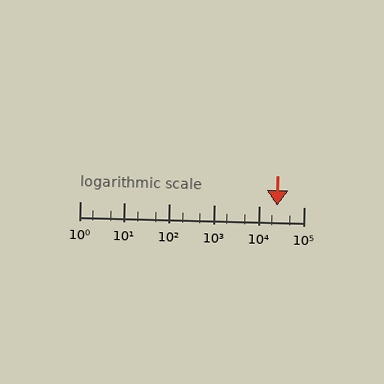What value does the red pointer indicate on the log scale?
The pointer indicates approximately 25000.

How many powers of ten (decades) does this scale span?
The scale spans 5 decades, from 1 to 100000.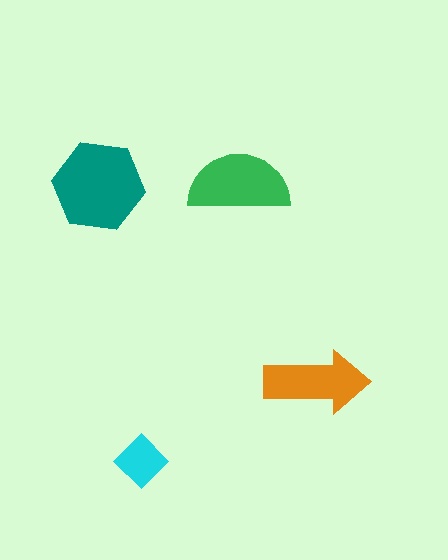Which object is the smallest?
The cyan diamond.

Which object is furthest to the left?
The teal hexagon is leftmost.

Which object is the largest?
The teal hexagon.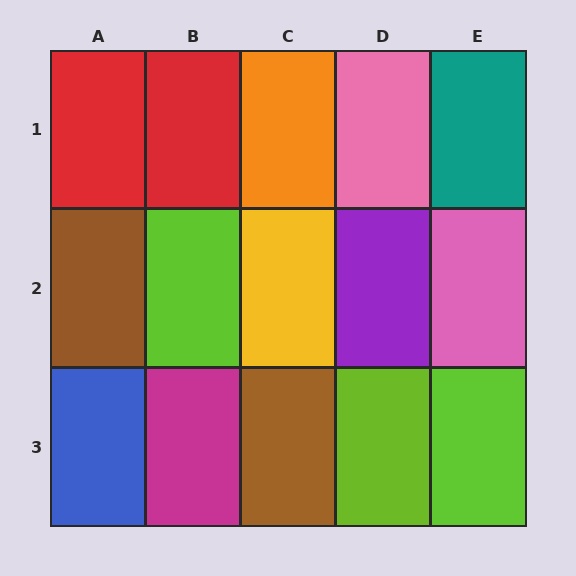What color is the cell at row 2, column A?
Brown.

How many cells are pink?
2 cells are pink.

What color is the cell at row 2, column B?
Lime.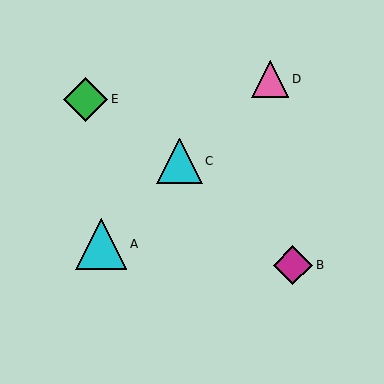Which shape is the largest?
The cyan triangle (labeled A) is the largest.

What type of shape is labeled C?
Shape C is a cyan triangle.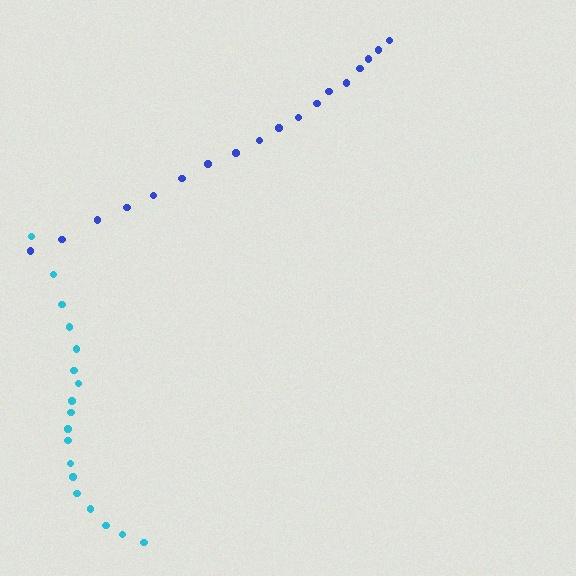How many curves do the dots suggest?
There are 2 distinct paths.